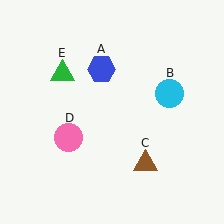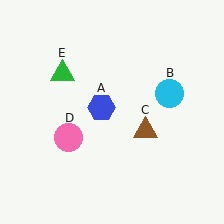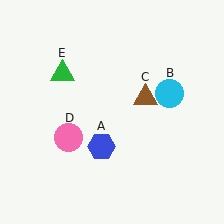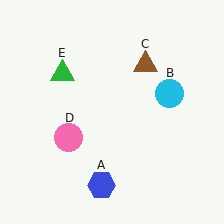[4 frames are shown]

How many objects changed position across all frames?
2 objects changed position: blue hexagon (object A), brown triangle (object C).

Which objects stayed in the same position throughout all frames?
Cyan circle (object B) and pink circle (object D) and green triangle (object E) remained stationary.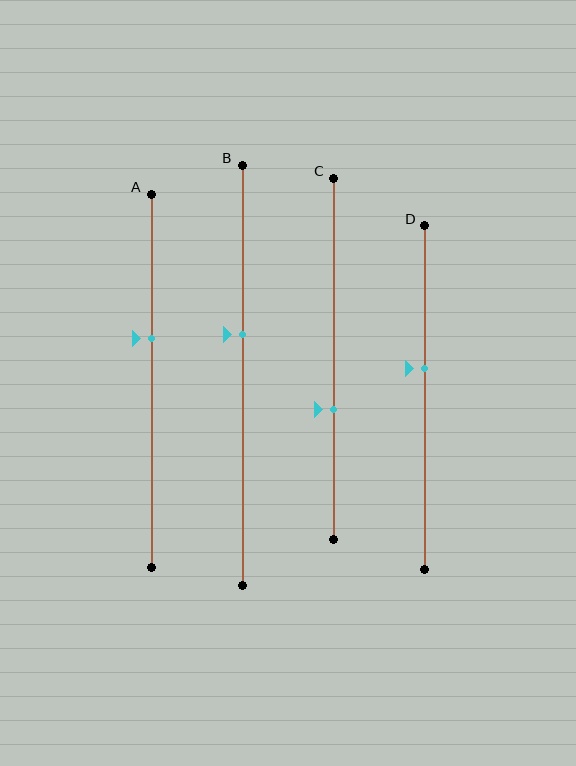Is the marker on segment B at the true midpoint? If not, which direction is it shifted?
No, the marker on segment B is shifted upward by about 10% of the segment length.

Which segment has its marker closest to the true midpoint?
Segment D has its marker closest to the true midpoint.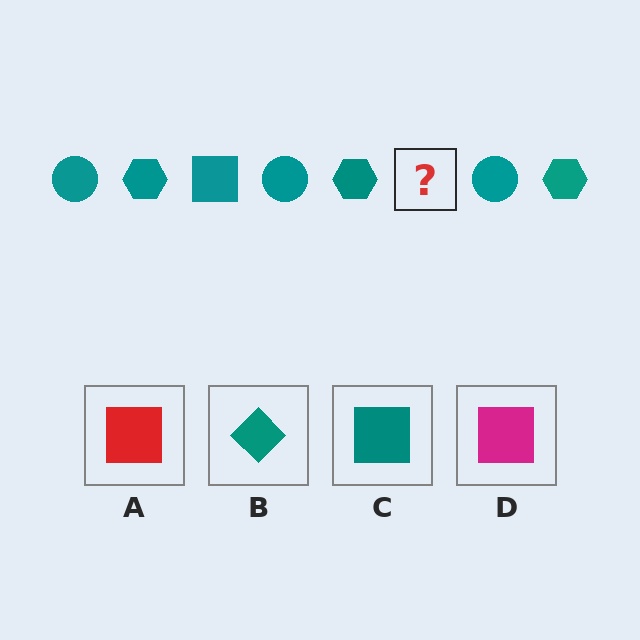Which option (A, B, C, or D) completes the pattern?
C.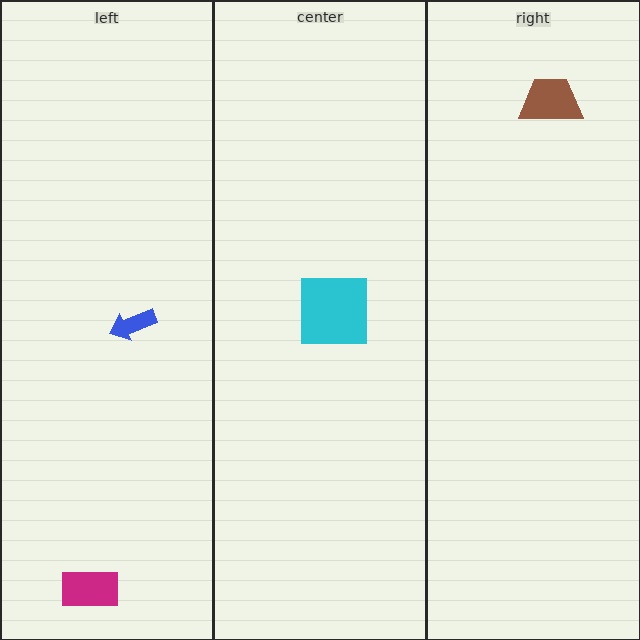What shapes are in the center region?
The cyan square.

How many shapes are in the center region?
1.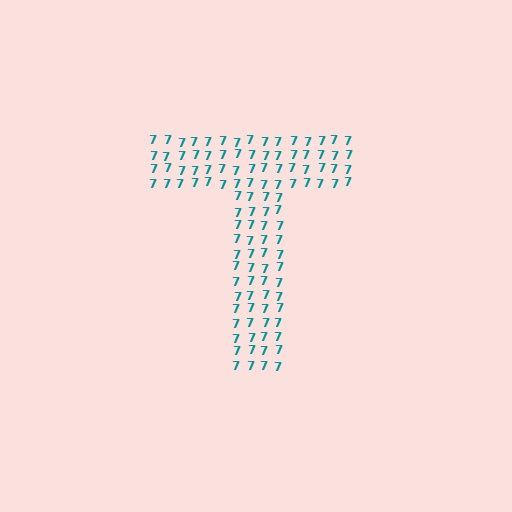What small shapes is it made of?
It is made of small digit 7's.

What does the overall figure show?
The overall figure shows the letter T.